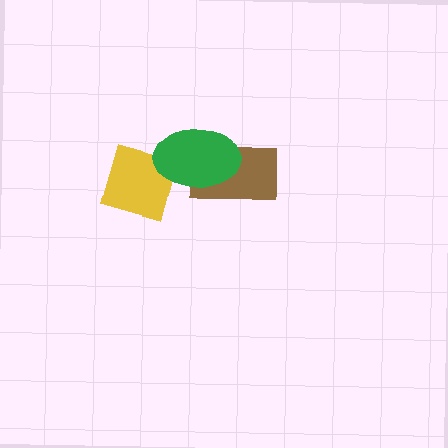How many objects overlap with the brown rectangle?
1 object overlaps with the brown rectangle.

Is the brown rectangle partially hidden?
Yes, it is partially covered by another shape.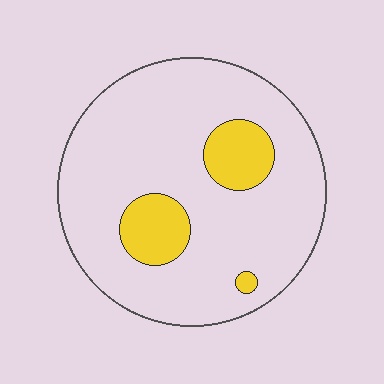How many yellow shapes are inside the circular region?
3.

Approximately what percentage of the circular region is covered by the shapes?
Approximately 15%.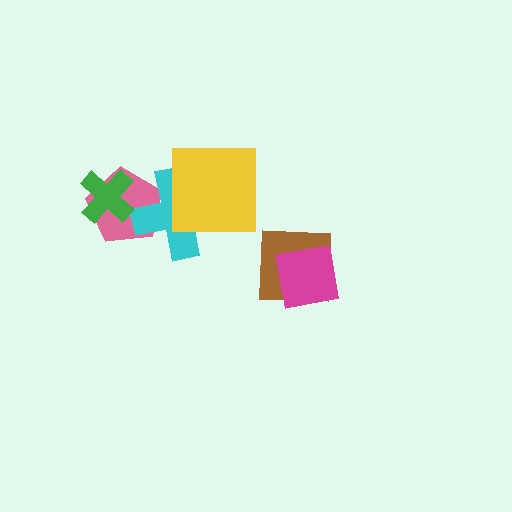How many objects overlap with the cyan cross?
2 objects overlap with the cyan cross.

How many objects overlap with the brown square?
1 object overlaps with the brown square.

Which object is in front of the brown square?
The magenta square is in front of the brown square.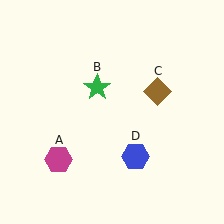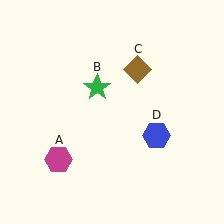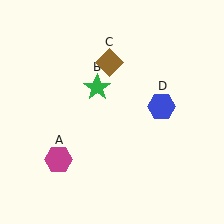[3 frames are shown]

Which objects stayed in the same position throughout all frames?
Magenta hexagon (object A) and green star (object B) remained stationary.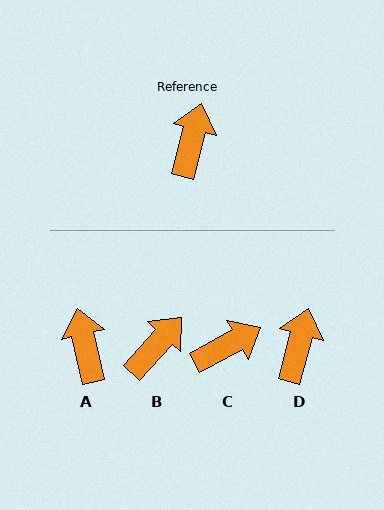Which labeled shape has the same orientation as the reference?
D.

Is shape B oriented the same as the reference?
No, it is off by about 27 degrees.